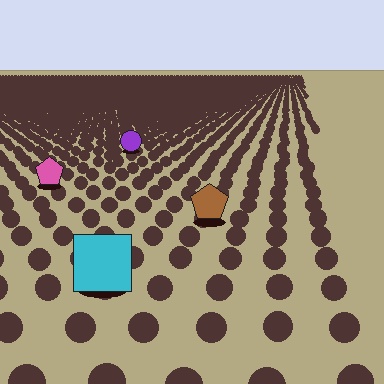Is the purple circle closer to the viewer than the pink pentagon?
No. The pink pentagon is closer — you can tell from the texture gradient: the ground texture is coarser near it.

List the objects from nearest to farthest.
From nearest to farthest: the cyan square, the brown pentagon, the pink pentagon, the purple circle.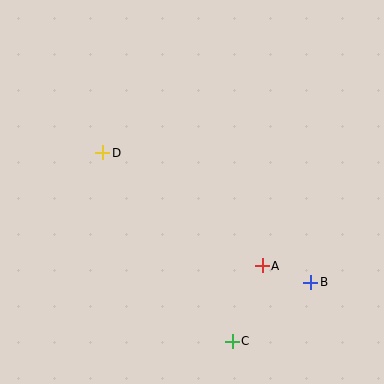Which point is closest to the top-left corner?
Point D is closest to the top-left corner.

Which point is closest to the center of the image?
Point D at (103, 153) is closest to the center.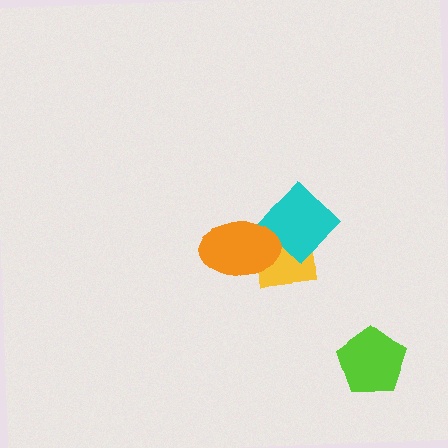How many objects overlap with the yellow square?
2 objects overlap with the yellow square.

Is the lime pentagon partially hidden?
No, no other shape covers it.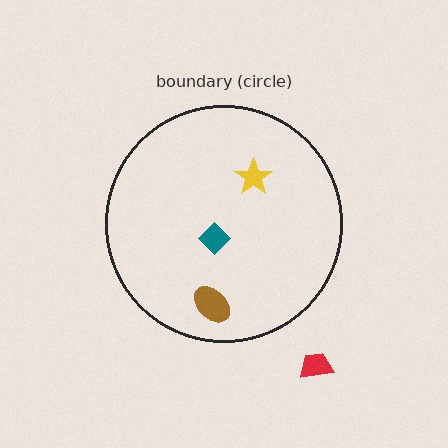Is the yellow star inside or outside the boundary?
Inside.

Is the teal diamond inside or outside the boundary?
Inside.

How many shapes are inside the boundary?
3 inside, 1 outside.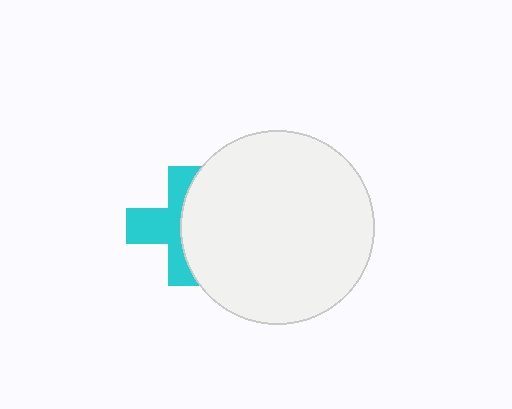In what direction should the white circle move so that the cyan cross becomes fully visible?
The white circle should move right. That is the shortest direction to clear the overlap and leave the cyan cross fully visible.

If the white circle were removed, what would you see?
You would see the complete cyan cross.